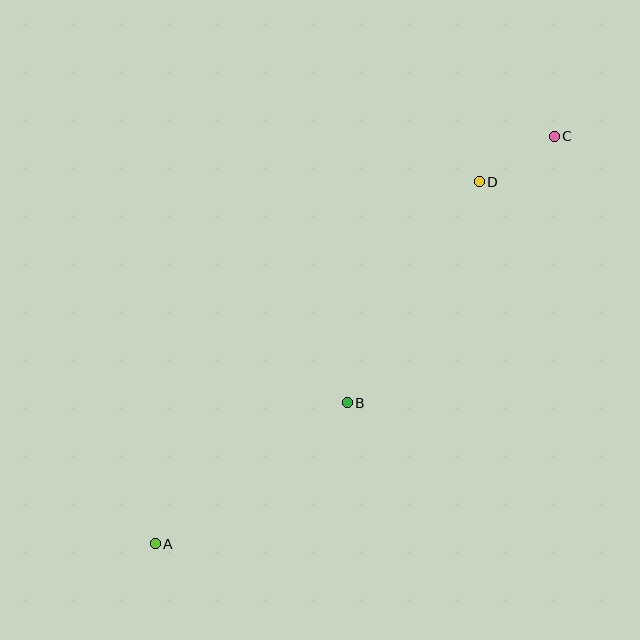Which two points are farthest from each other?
Points A and C are farthest from each other.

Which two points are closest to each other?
Points C and D are closest to each other.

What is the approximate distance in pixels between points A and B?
The distance between A and B is approximately 239 pixels.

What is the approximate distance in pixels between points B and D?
The distance between B and D is approximately 257 pixels.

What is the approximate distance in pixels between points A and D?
The distance between A and D is approximately 486 pixels.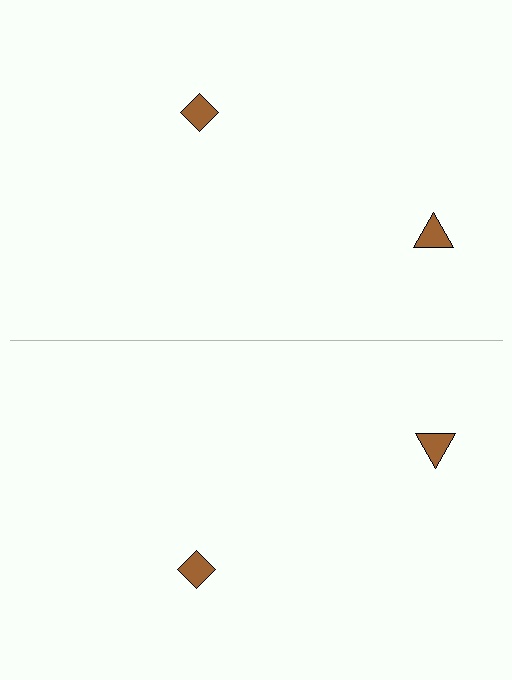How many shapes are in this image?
There are 4 shapes in this image.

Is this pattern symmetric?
Yes, this pattern has bilateral (reflection) symmetry.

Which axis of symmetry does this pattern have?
The pattern has a horizontal axis of symmetry running through the center of the image.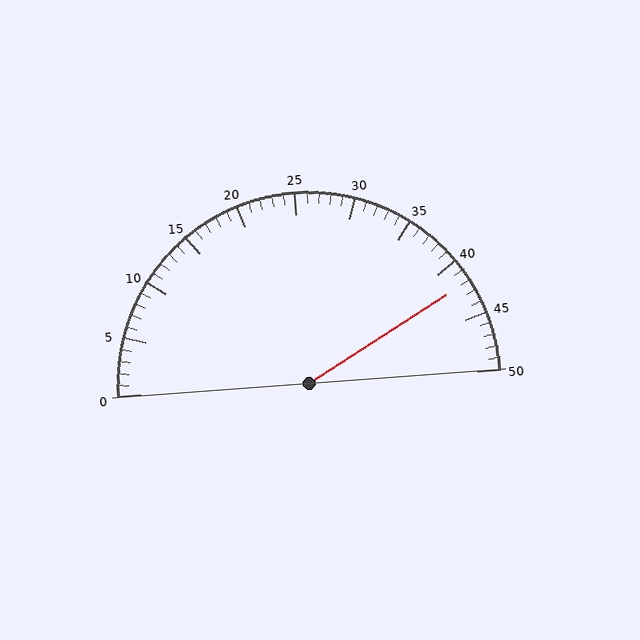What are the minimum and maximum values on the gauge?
The gauge ranges from 0 to 50.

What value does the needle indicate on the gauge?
The needle indicates approximately 42.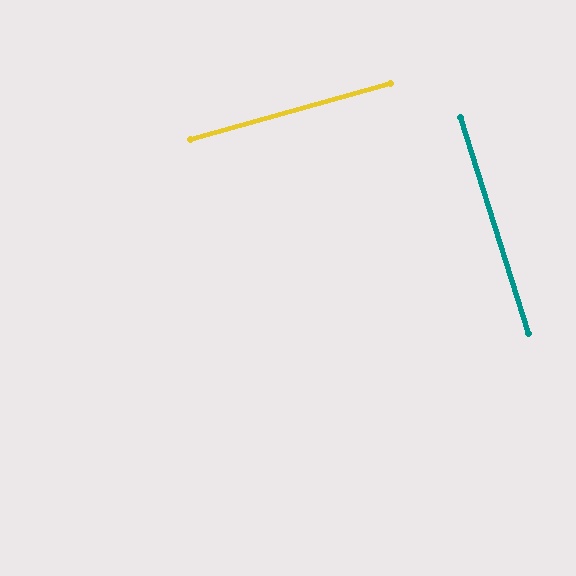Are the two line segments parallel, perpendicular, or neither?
Perpendicular — they meet at approximately 88°.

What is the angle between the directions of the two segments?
Approximately 88 degrees.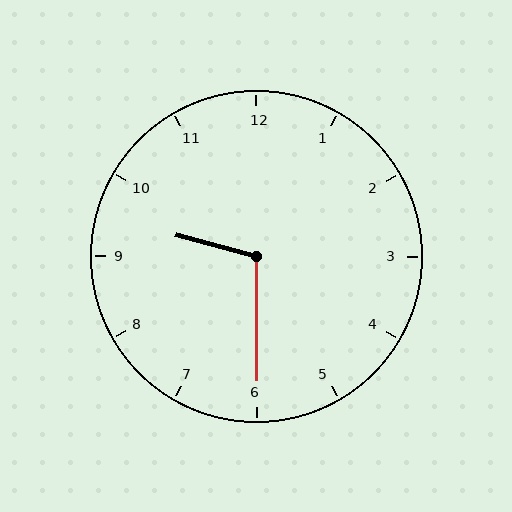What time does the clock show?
9:30.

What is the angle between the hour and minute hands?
Approximately 105 degrees.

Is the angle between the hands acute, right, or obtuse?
It is obtuse.